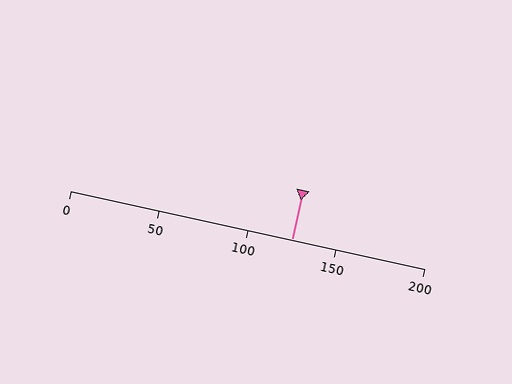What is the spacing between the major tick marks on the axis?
The major ticks are spaced 50 apart.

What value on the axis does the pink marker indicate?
The marker indicates approximately 125.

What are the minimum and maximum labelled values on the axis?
The axis runs from 0 to 200.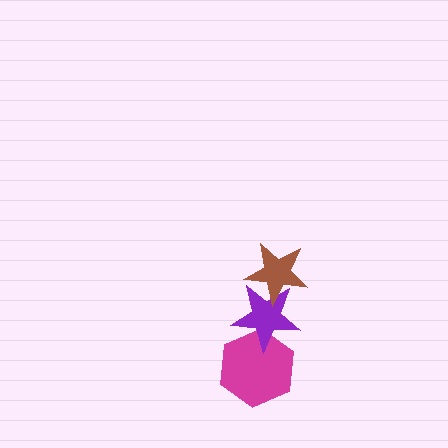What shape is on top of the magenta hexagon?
The purple star is on top of the magenta hexagon.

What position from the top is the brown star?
The brown star is 1st from the top.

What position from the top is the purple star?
The purple star is 2nd from the top.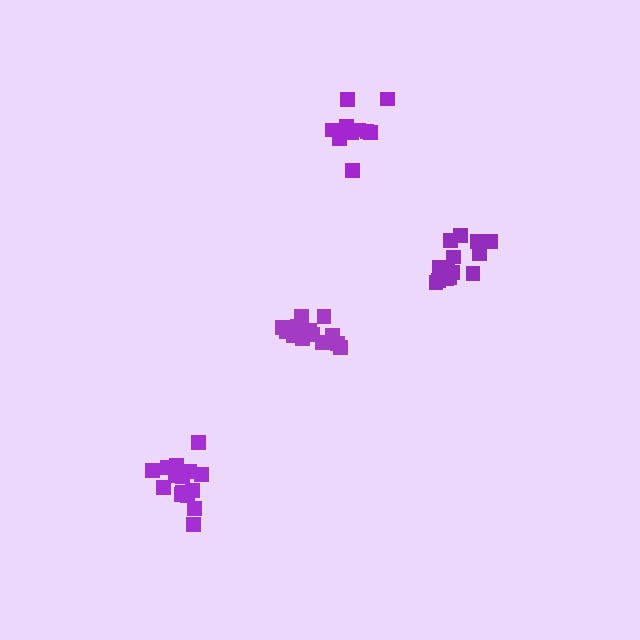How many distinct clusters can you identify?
There are 4 distinct clusters.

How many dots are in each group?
Group 1: 10 dots, Group 2: 14 dots, Group 3: 14 dots, Group 4: 15 dots (53 total).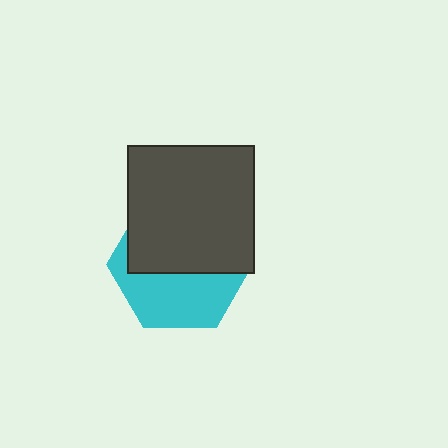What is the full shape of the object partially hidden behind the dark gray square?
The partially hidden object is a cyan hexagon.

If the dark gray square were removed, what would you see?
You would see the complete cyan hexagon.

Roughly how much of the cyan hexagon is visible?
A small part of it is visible (roughly 45%).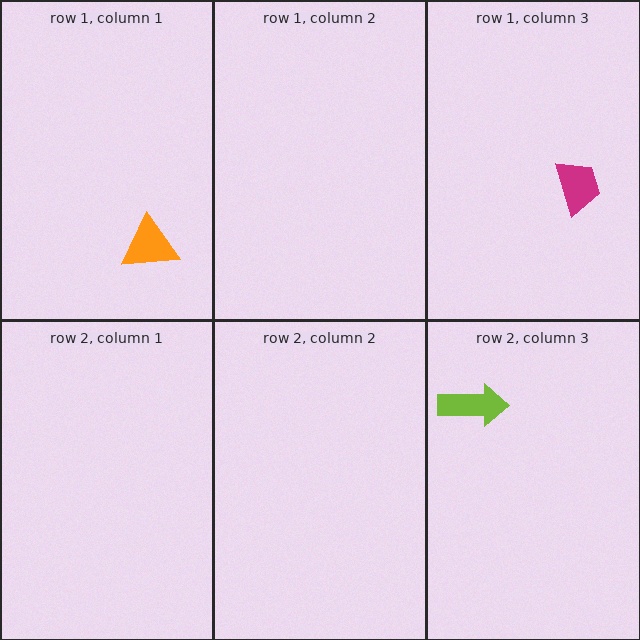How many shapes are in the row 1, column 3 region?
1.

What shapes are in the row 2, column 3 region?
The lime arrow.